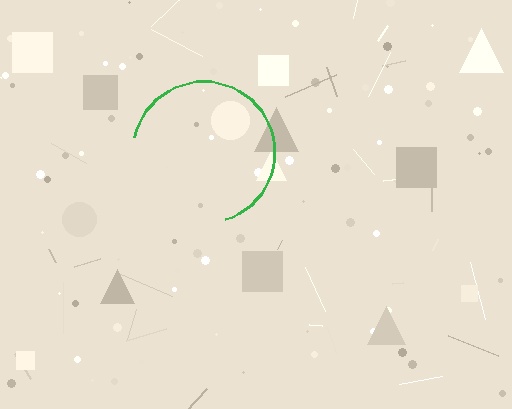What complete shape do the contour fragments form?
The contour fragments form a circle.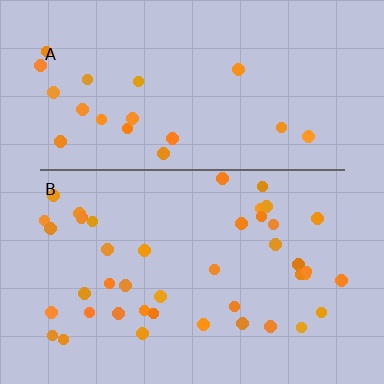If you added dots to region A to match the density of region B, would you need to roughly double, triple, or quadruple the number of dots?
Approximately double.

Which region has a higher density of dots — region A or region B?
B (the bottom).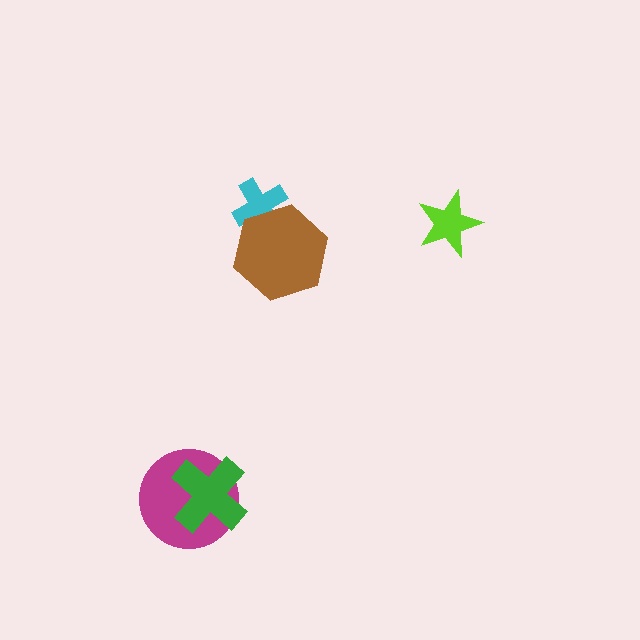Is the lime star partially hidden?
No, no other shape covers it.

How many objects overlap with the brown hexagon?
1 object overlaps with the brown hexagon.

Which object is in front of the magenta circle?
The green cross is in front of the magenta circle.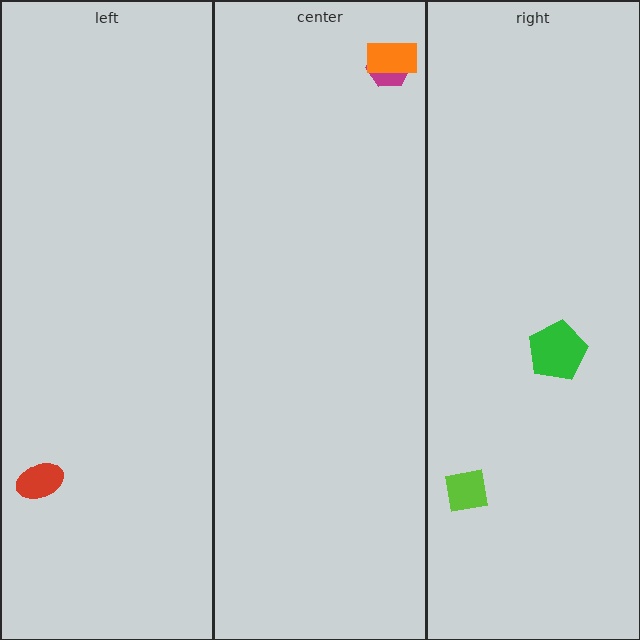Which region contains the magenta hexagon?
The center region.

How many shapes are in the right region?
2.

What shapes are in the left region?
The red ellipse.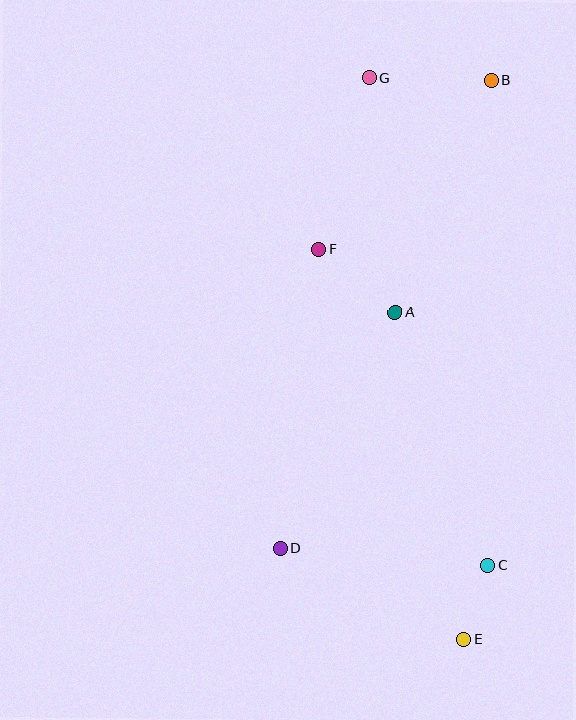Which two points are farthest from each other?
Points E and G are farthest from each other.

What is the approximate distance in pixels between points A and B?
The distance between A and B is approximately 251 pixels.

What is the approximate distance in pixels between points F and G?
The distance between F and G is approximately 179 pixels.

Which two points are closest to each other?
Points C and E are closest to each other.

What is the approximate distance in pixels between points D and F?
The distance between D and F is approximately 301 pixels.